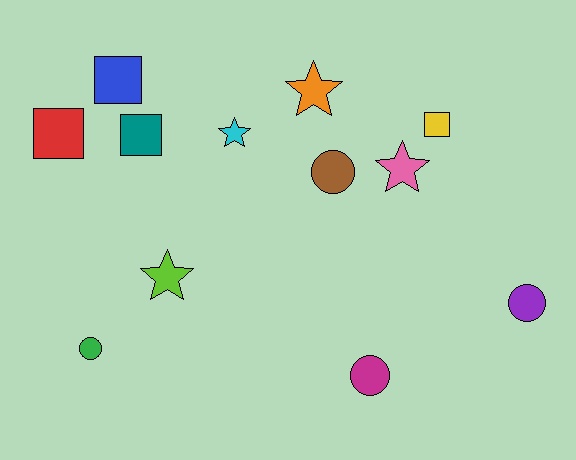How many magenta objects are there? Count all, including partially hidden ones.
There is 1 magenta object.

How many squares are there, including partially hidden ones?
There are 4 squares.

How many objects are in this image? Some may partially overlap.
There are 12 objects.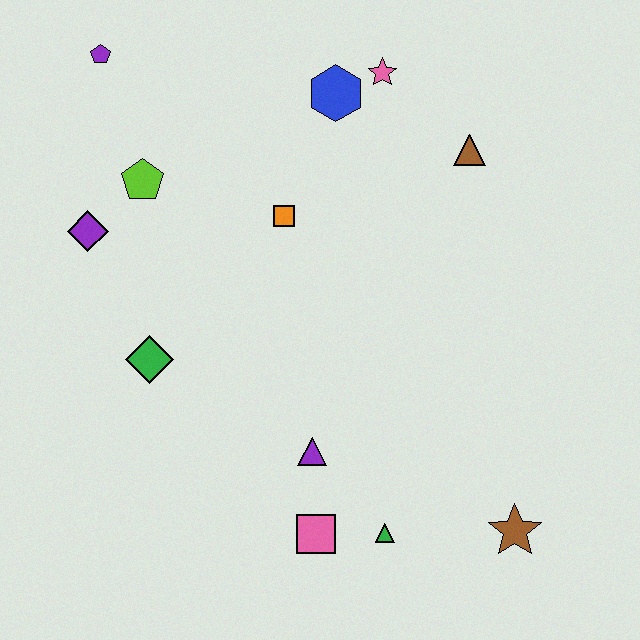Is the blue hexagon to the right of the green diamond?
Yes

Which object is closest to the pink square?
The green triangle is closest to the pink square.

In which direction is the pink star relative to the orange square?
The pink star is above the orange square.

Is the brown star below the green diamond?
Yes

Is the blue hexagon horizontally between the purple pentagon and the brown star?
Yes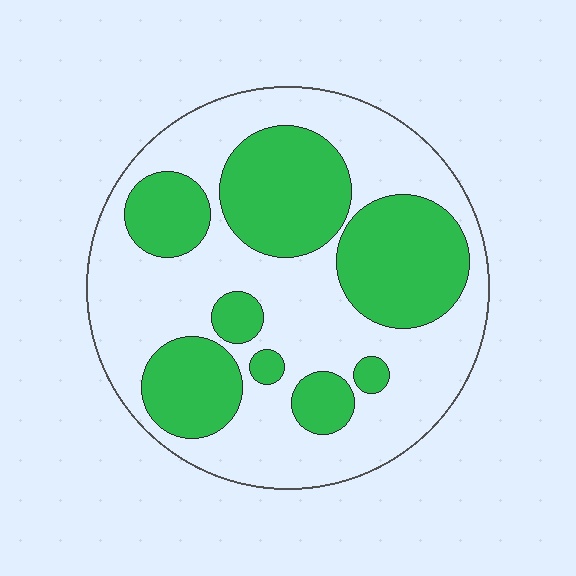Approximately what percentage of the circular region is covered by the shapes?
Approximately 40%.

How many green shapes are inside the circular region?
8.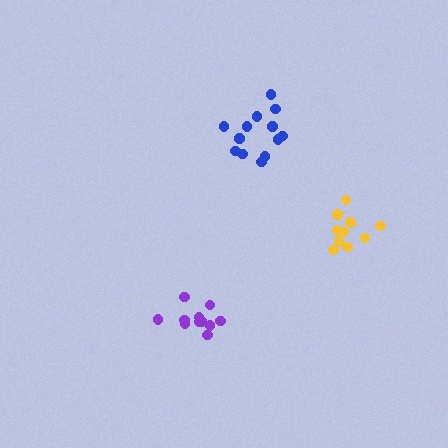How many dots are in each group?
Group 1: 13 dots, Group 2: 11 dots, Group 3: 11 dots (35 total).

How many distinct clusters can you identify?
There are 3 distinct clusters.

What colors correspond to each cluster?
The clusters are colored: blue, purple, yellow.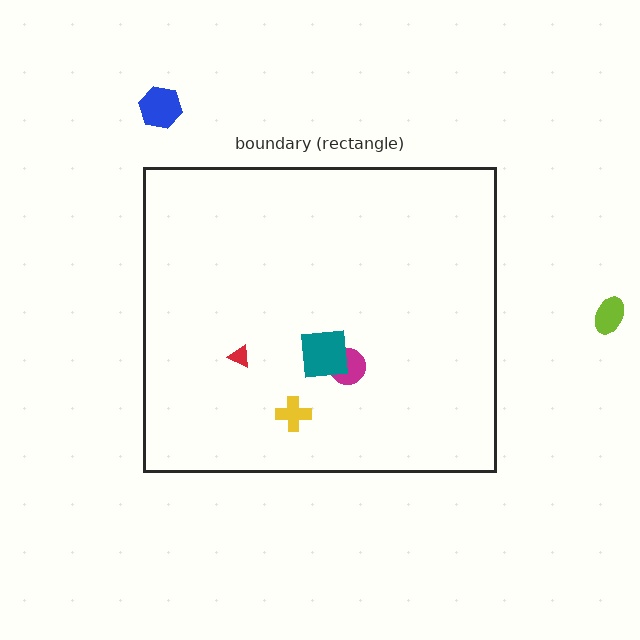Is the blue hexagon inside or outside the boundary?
Outside.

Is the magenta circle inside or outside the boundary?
Inside.